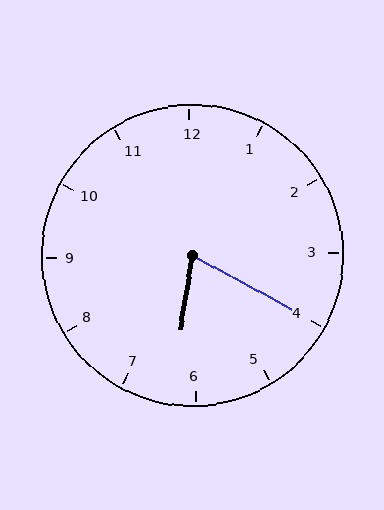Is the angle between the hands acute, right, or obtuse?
It is acute.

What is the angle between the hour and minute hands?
Approximately 70 degrees.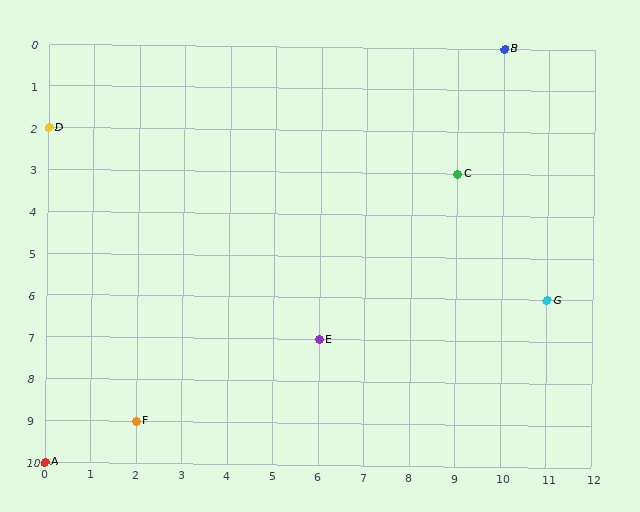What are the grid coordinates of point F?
Point F is at grid coordinates (2, 9).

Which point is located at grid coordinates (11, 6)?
Point G is at (11, 6).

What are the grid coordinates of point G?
Point G is at grid coordinates (11, 6).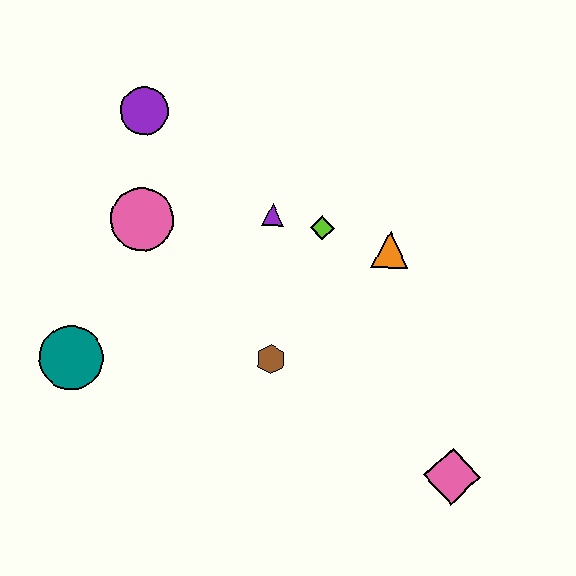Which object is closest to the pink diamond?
The brown hexagon is closest to the pink diamond.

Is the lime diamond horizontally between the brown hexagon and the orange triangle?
Yes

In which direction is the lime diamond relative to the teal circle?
The lime diamond is to the right of the teal circle.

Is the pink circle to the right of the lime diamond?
No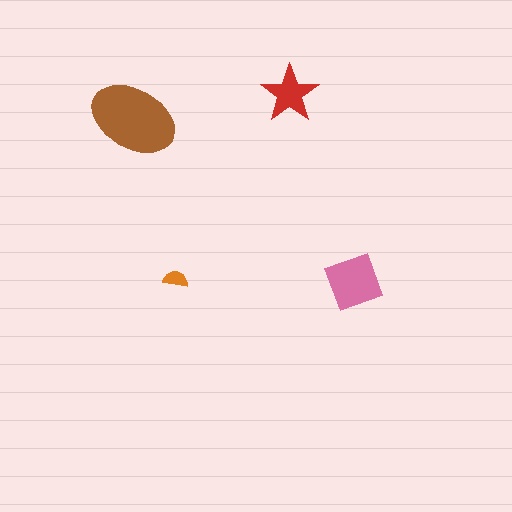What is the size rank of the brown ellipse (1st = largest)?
1st.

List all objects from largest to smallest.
The brown ellipse, the pink diamond, the red star, the orange semicircle.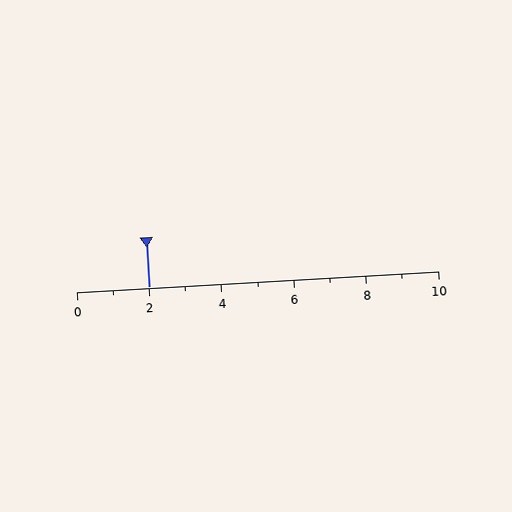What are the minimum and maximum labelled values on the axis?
The axis runs from 0 to 10.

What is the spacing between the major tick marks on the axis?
The major ticks are spaced 2 apart.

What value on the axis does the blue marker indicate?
The marker indicates approximately 2.